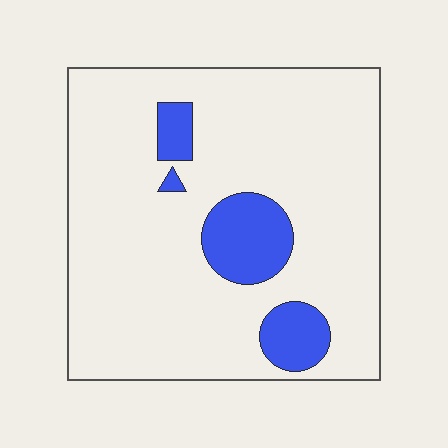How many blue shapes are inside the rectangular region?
4.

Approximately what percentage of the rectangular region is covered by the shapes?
Approximately 15%.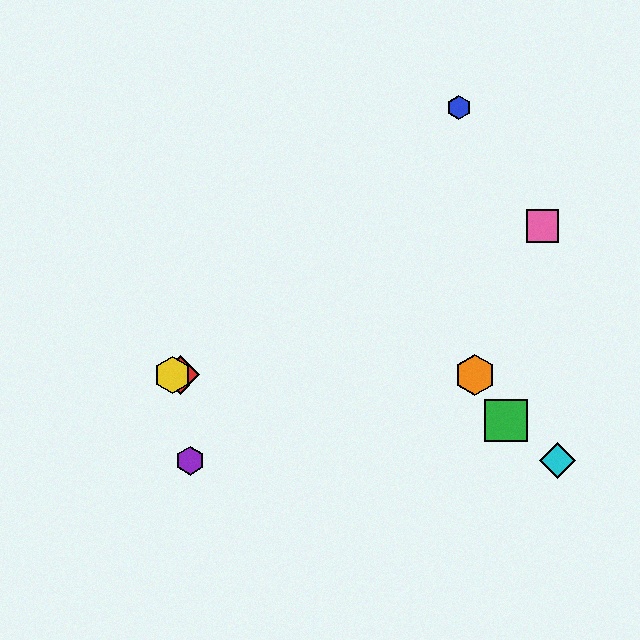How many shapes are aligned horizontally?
3 shapes (the red diamond, the yellow hexagon, the orange hexagon) are aligned horizontally.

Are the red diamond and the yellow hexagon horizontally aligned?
Yes, both are at y≈375.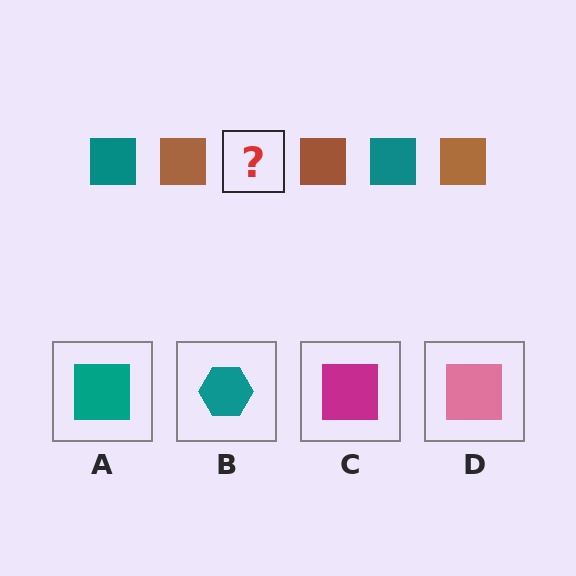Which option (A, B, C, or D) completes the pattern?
A.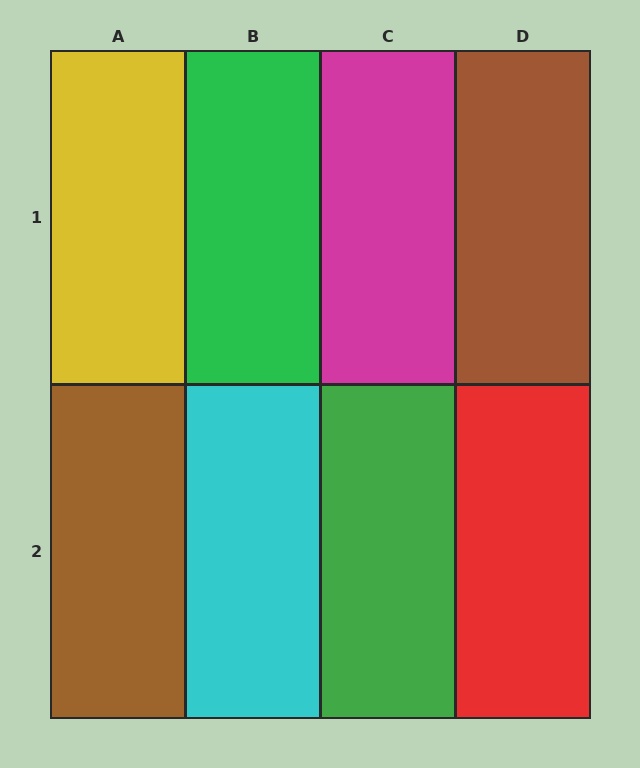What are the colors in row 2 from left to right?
Brown, cyan, green, red.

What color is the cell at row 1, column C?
Magenta.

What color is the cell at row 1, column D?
Brown.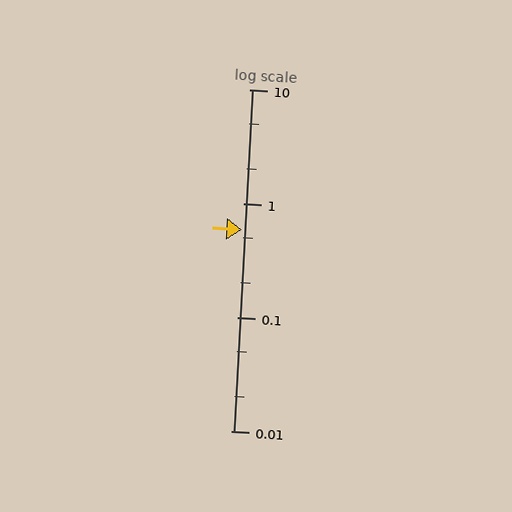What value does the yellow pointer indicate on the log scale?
The pointer indicates approximately 0.59.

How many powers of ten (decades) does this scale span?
The scale spans 3 decades, from 0.01 to 10.